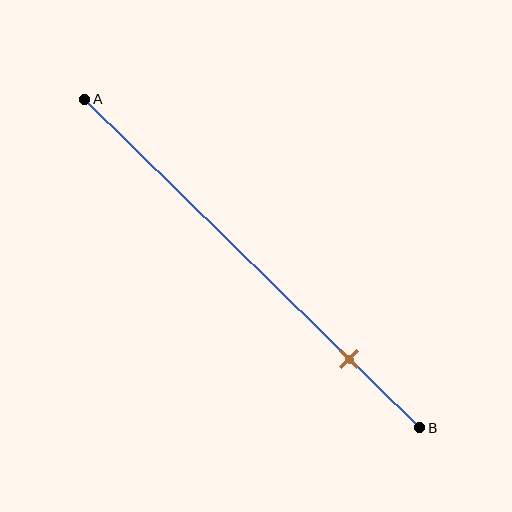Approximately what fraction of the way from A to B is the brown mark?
The brown mark is approximately 80% of the way from A to B.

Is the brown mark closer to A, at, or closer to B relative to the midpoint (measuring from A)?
The brown mark is closer to point B than the midpoint of segment AB.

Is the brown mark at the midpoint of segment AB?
No, the mark is at about 80% from A, not at the 50% midpoint.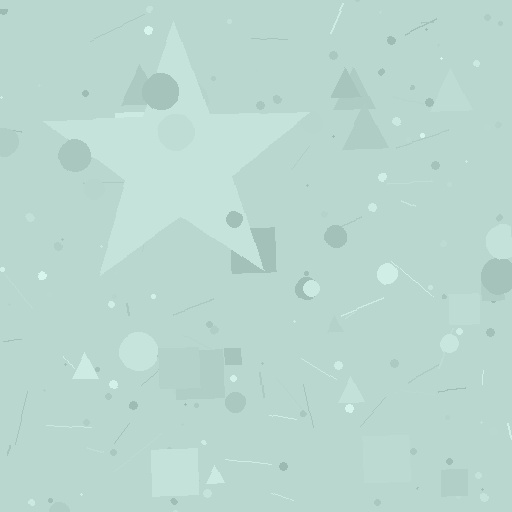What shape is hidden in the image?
A star is hidden in the image.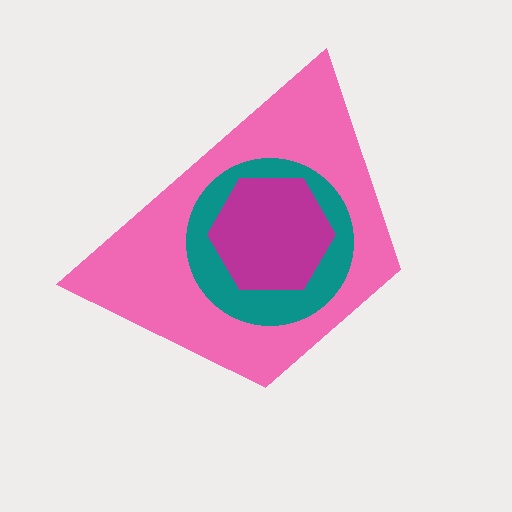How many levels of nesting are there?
3.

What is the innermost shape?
The magenta hexagon.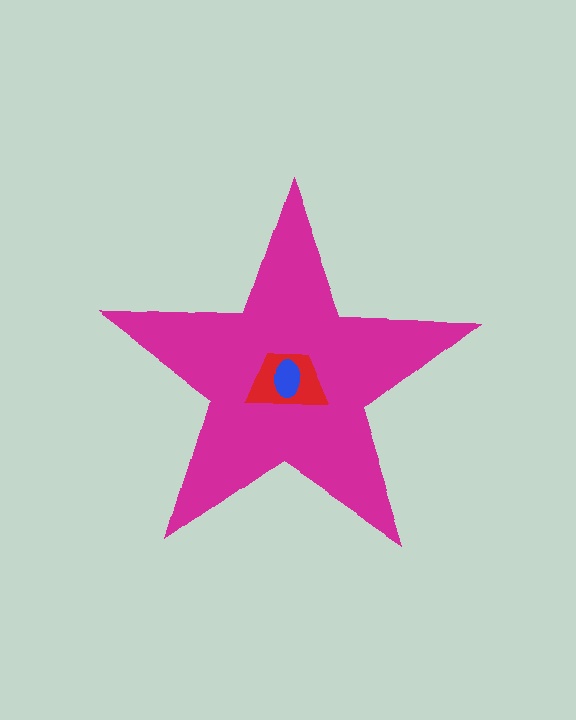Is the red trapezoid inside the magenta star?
Yes.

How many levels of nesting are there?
3.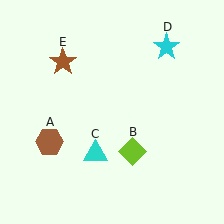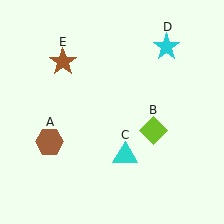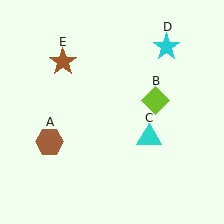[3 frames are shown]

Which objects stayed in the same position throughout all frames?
Brown hexagon (object A) and cyan star (object D) and brown star (object E) remained stationary.